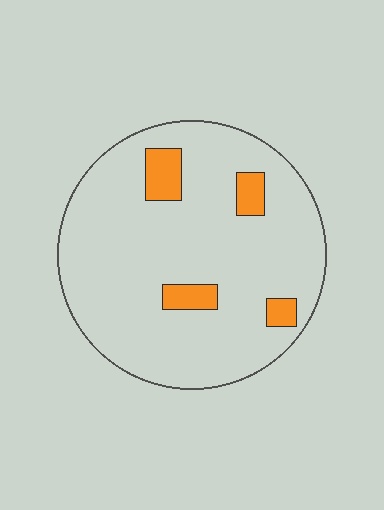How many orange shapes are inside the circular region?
4.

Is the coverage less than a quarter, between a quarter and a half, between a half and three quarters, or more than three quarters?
Less than a quarter.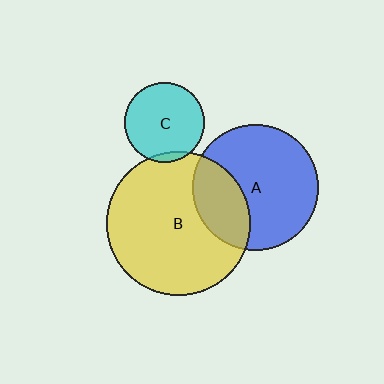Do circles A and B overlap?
Yes.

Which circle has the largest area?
Circle B (yellow).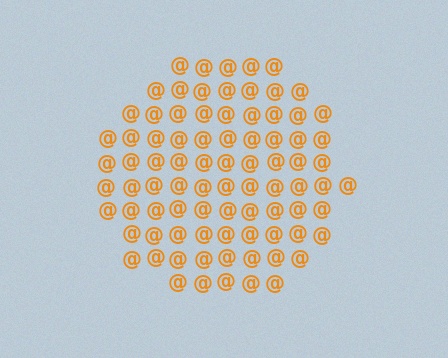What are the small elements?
The small elements are at signs.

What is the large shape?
The large shape is a circle.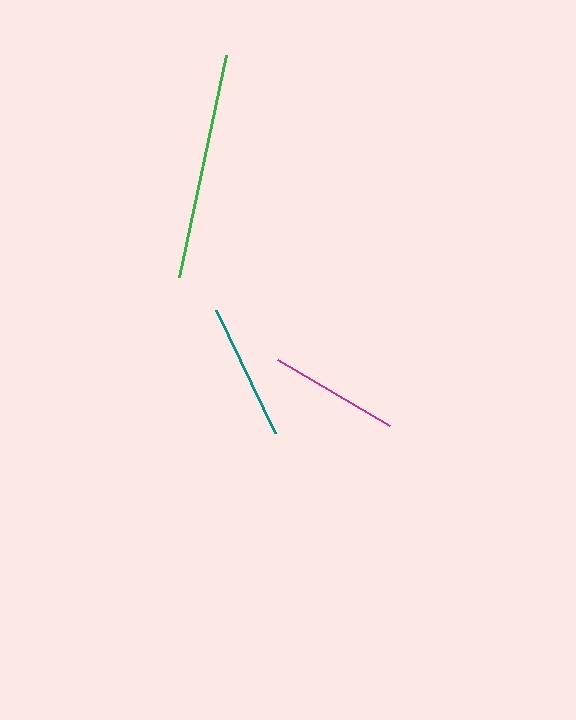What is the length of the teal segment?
The teal segment is approximately 136 pixels long.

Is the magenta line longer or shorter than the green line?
The green line is longer than the magenta line.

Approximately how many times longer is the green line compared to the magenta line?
The green line is approximately 1.7 times the length of the magenta line.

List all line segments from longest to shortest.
From longest to shortest: green, teal, magenta.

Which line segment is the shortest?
The magenta line is the shortest at approximately 131 pixels.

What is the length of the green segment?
The green segment is approximately 227 pixels long.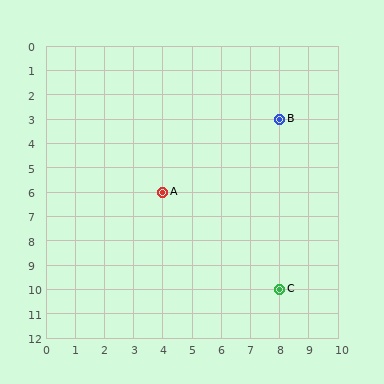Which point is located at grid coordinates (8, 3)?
Point B is at (8, 3).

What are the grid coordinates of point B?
Point B is at grid coordinates (8, 3).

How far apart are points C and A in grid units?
Points C and A are 4 columns and 4 rows apart (about 5.7 grid units diagonally).